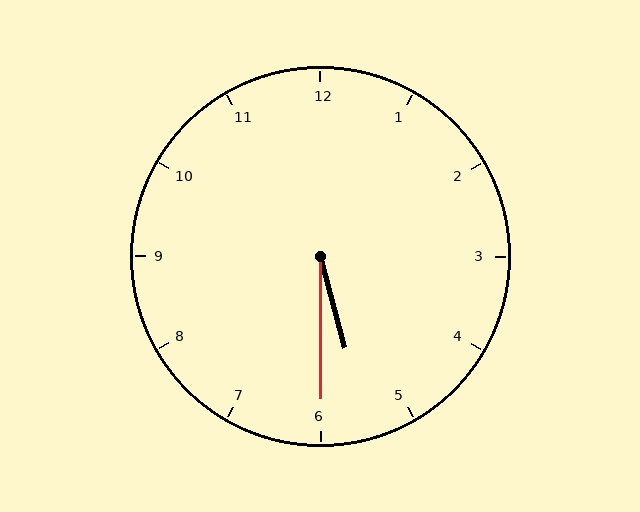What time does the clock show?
5:30.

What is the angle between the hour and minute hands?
Approximately 15 degrees.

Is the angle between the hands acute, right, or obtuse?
It is acute.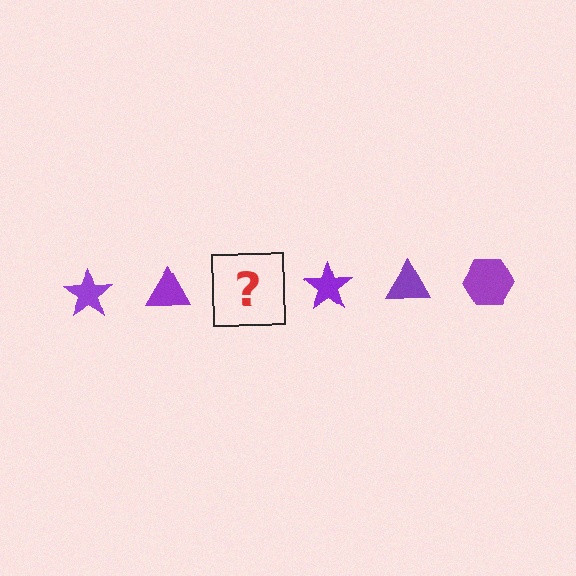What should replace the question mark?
The question mark should be replaced with a purple hexagon.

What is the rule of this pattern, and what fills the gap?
The rule is that the pattern cycles through star, triangle, hexagon shapes in purple. The gap should be filled with a purple hexagon.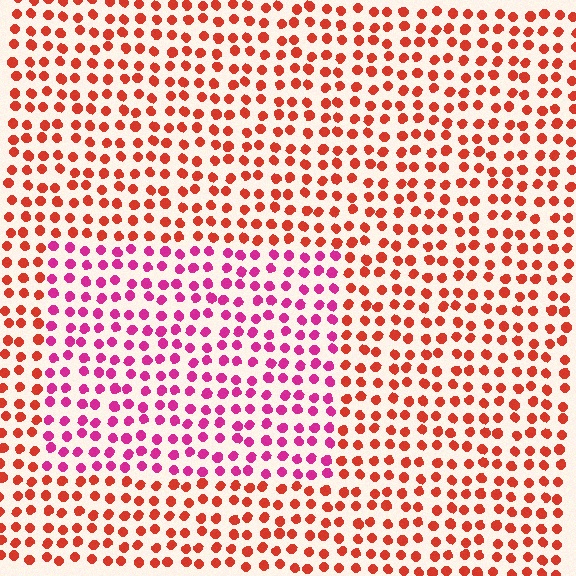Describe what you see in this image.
The image is filled with small red elements in a uniform arrangement. A rectangle-shaped region is visible where the elements are tinted to a slightly different hue, forming a subtle color boundary.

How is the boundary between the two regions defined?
The boundary is defined purely by a slight shift in hue (about 44 degrees). Spacing, size, and orientation are identical on both sides.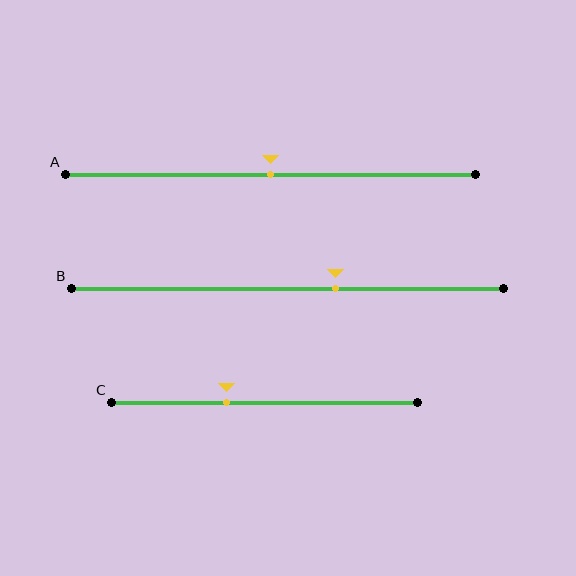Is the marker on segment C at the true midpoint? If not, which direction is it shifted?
No, the marker on segment C is shifted to the left by about 12% of the segment length.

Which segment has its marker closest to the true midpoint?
Segment A has its marker closest to the true midpoint.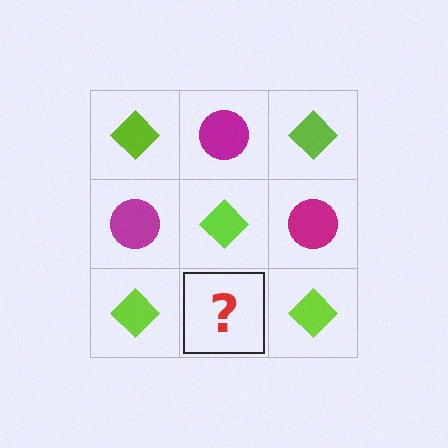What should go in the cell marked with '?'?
The missing cell should contain a magenta circle.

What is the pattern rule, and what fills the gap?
The rule is that it alternates lime diamond and magenta circle in a checkerboard pattern. The gap should be filled with a magenta circle.